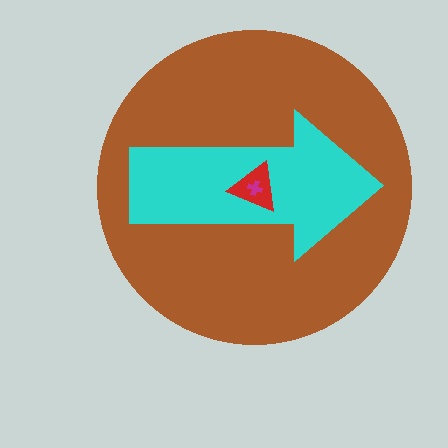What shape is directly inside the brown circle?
The cyan arrow.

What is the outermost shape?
The brown circle.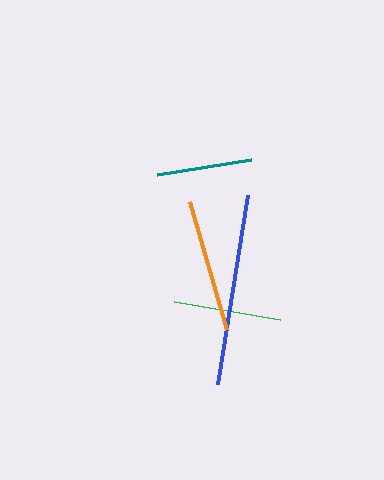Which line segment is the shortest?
The teal line is the shortest at approximately 95 pixels.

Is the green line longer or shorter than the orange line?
The orange line is longer than the green line.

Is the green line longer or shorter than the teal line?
The green line is longer than the teal line.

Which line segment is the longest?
The blue line is the longest at approximately 191 pixels.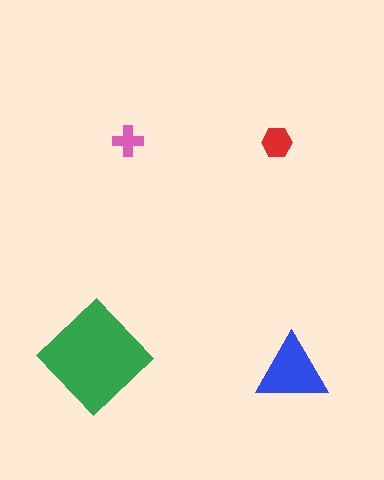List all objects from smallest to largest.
The pink cross, the red hexagon, the blue triangle, the green diamond.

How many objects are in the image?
There are 4 objects in the image.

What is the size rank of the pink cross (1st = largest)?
4th.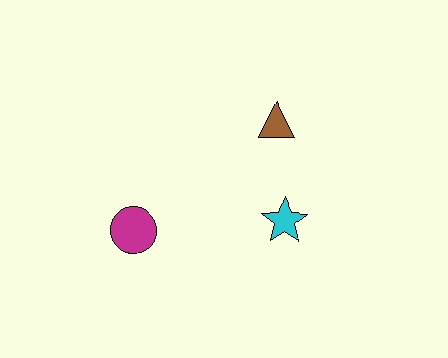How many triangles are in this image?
There is 1 triangle.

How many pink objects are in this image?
There are no pink objects.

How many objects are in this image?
There are 3 objects.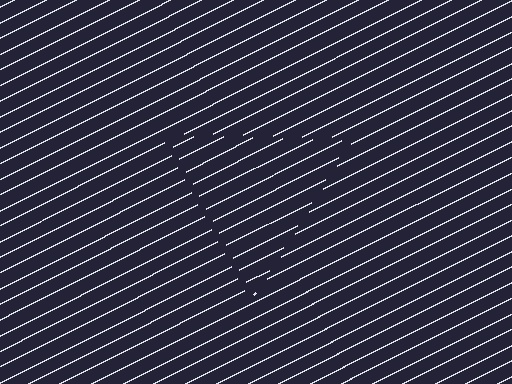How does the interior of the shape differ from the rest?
The interior of the shape contains the same grating, shifted by half a period — the contour is defined by the phase discontinuity where line-ends from the inner and outer gratings abut.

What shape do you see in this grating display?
An illusory triangle. The interior of the shape contains the same grating, shifted by half a period — the contour is defined by the phase discontinuity where line-ends from the inner and outer gratings abut.